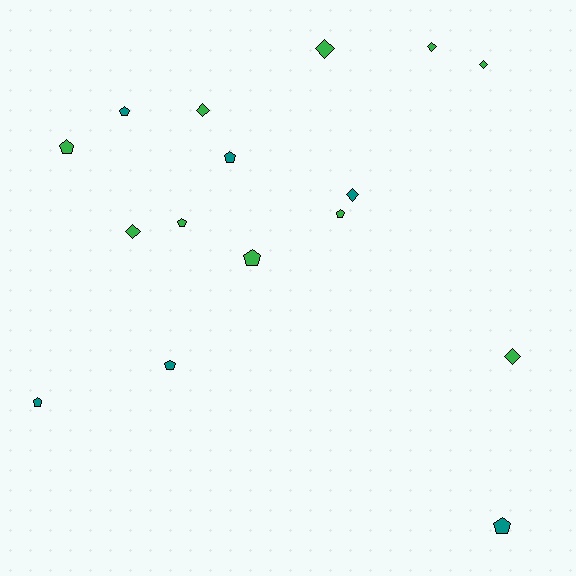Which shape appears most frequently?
Pentagon, with 9 objects.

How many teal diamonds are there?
There is 1 teal diamond.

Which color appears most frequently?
Green, with 10 objects.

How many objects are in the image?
There are 16 objects.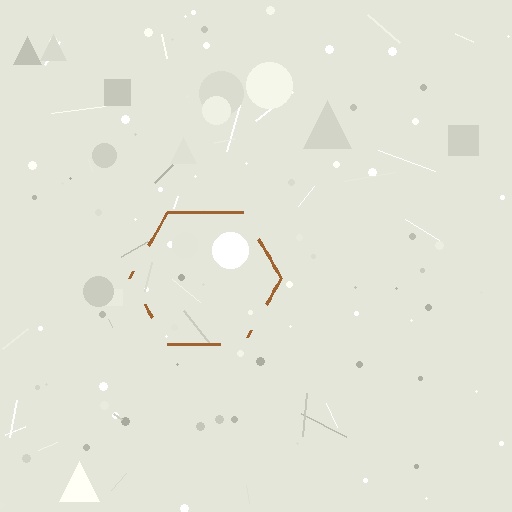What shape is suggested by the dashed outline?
The dashed outline suggests a hexagon.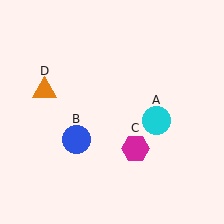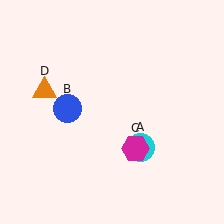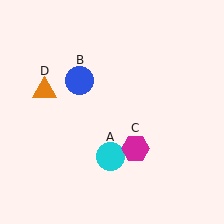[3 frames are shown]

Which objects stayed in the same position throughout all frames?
Magenta hexagon (object C) and orange triangle (object D) remained stationary.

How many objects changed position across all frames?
2 objects changed position: cyan circle (object A), blue circle (object B).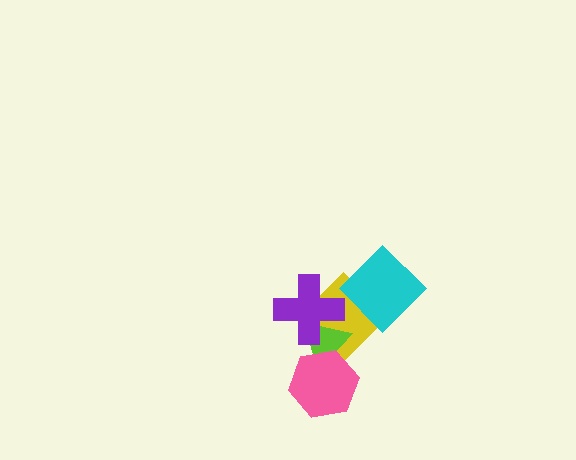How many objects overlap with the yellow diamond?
4 objects overlap with the yellow diamond.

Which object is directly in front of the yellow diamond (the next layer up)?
The lime triangle is directly in front of the yellow diamond.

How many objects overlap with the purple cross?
2 objects overlap with the purple cross.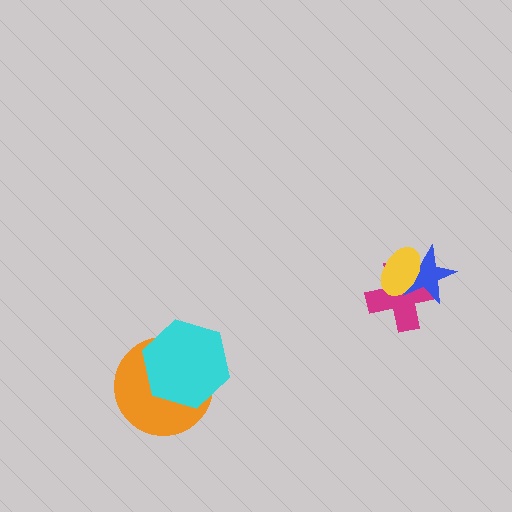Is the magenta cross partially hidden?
Yes, it is partially covered by another shape.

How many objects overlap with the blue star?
2 objects overlap with the blue star.